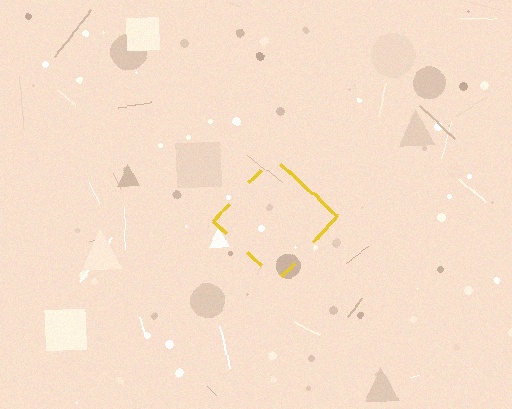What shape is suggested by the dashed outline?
The dashed outline suggests a diamond.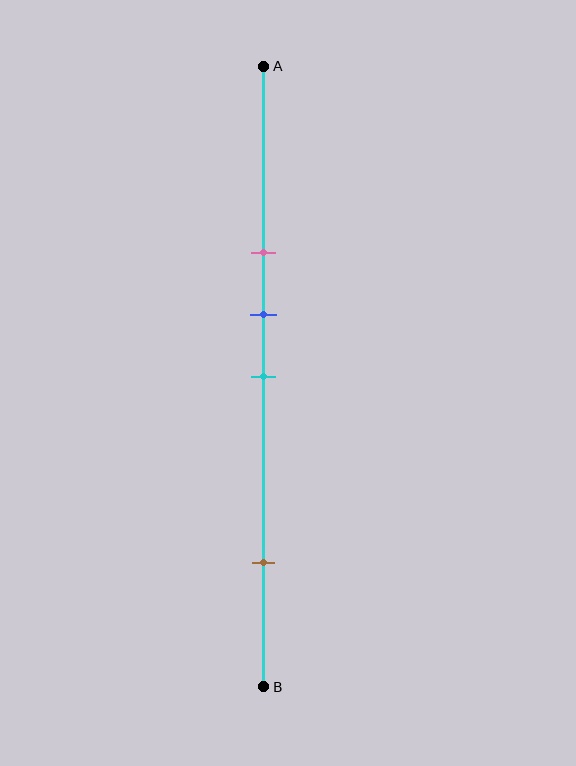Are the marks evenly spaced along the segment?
No, the marks are not evenly spaced.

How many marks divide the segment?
There are 4 marks dividing the segment.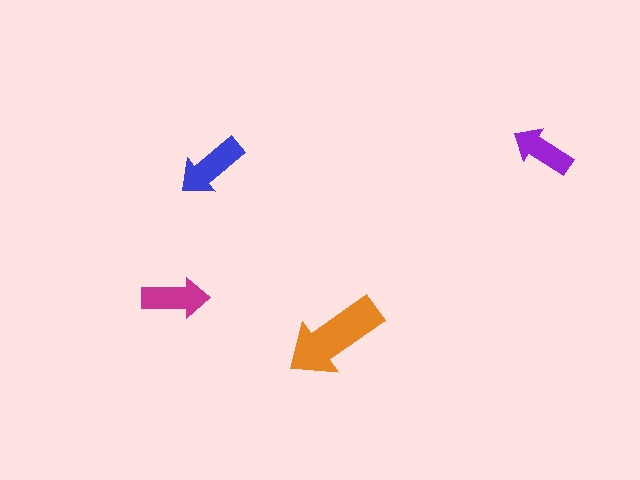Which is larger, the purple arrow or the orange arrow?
The orange one.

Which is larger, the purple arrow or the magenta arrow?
The magenta one.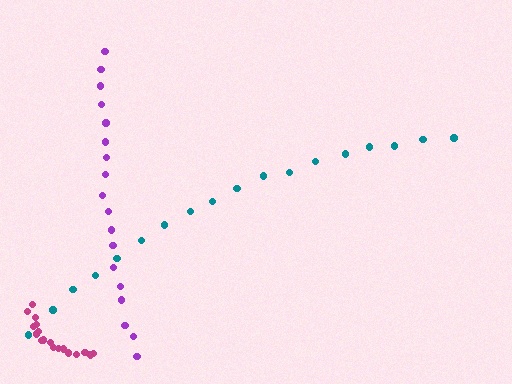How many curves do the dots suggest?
There are 3 distinct paths.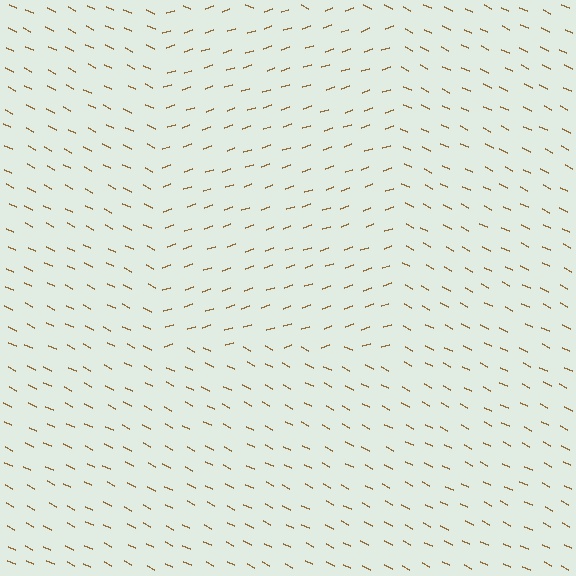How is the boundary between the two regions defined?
The boundary is defined purely by a change in line orientation (approximately 45 degrees difference). All lines are the same color and thickness.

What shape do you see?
I see a rectangle.